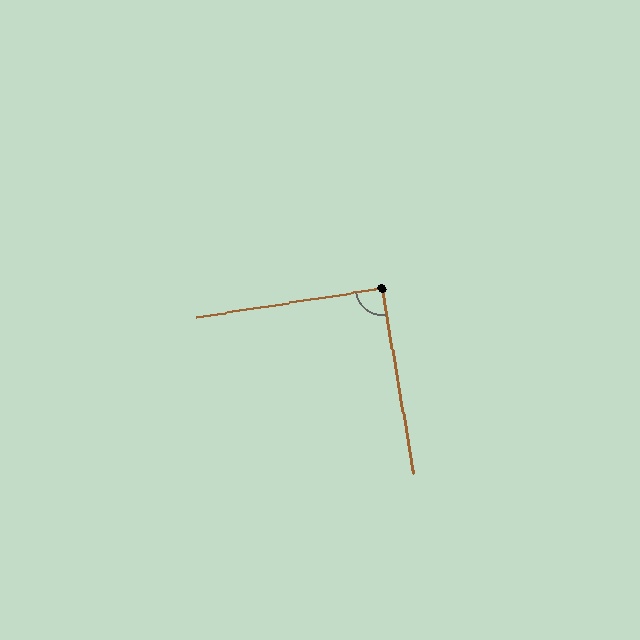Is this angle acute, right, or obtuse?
It is approximately a right angle.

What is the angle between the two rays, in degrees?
Approximately 91 degrees.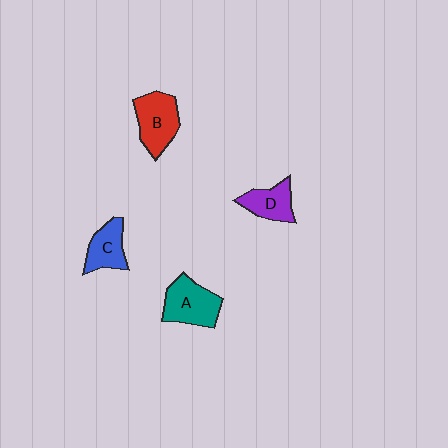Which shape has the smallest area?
Shape D (purple).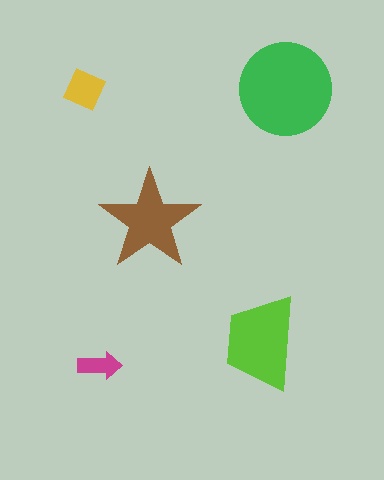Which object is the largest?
The green circle.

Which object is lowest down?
The magenta arrow is bottommost.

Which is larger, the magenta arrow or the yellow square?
The yellow square.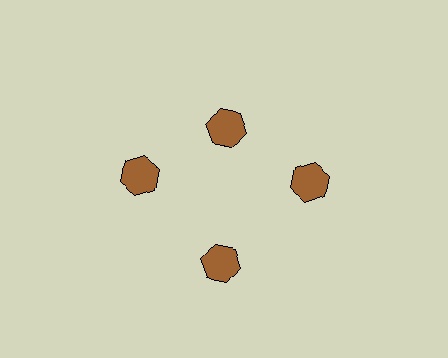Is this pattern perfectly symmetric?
No. The 4 brown hexagons are arranged in a ring, but one element near the 12 o'clock position is pulled inward toward the center, breaking the 4-fold rotational symmetry.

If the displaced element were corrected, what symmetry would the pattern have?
It would have 4-fold rotational symmetry — the pattern would map onto itself every 90 degrees.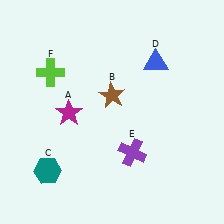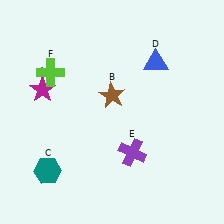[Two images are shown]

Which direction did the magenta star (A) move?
The magenta star (A) moved left.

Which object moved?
The magenta star (A) moved left.